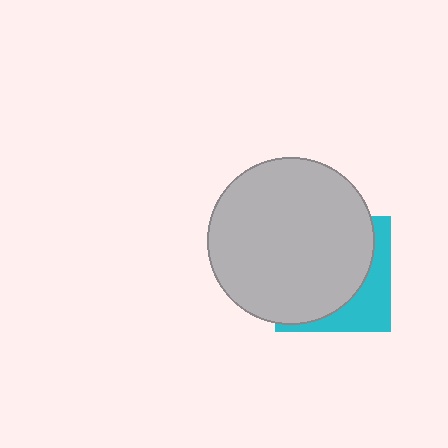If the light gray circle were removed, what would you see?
You would see the complete cyan square.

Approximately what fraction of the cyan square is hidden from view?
Roughly 69% of the cyan square is hidden behind the light gray circle.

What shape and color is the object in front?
The object in front is a light gray circle.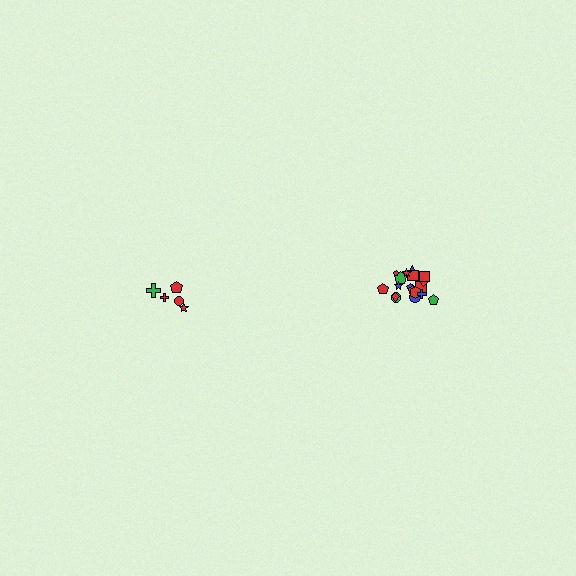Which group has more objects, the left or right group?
The right group.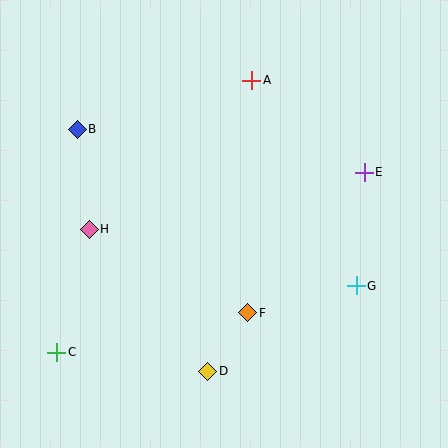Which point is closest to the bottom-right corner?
Point G is closest to the bottom-right corner.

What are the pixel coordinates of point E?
Point E is at (364, 172).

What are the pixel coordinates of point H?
Point H is at (89, 229).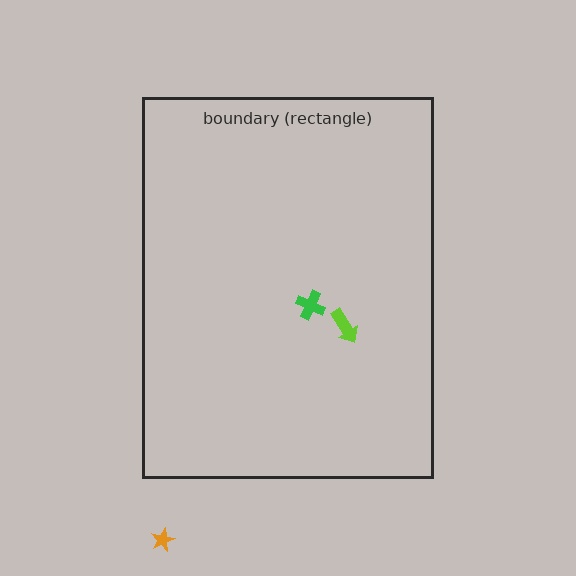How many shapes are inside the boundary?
2 inside, 1 outside.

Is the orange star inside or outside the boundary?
Outside.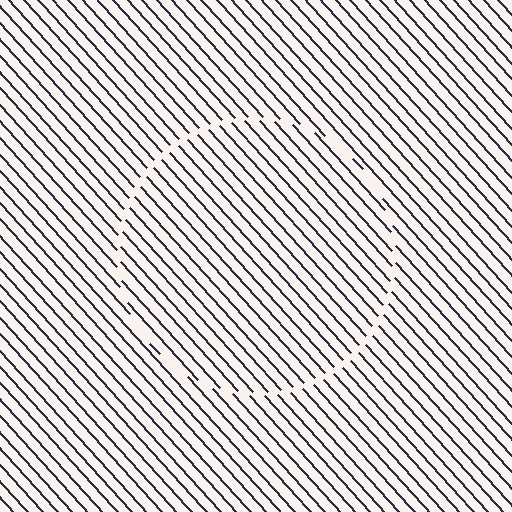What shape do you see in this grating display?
An illusory circle. The interior of the shape contains the same grating, shifted by half a period — the contour is defined by the phase discontinuity where line-ends from the inner and outer gratings abut.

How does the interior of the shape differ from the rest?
The interior of the shape contains the same grating, shifted by half a period — the contour is defined by the phase discontinuity where line-ends from the inner and outer gratings abut.